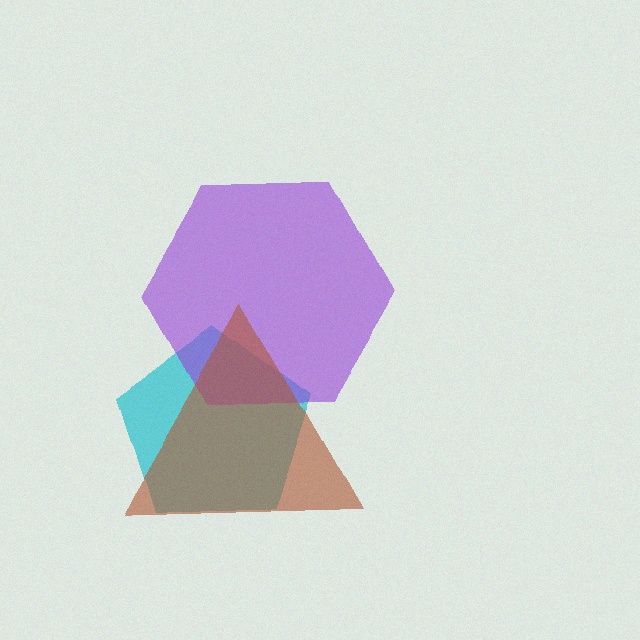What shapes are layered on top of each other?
The layered shapes are: a cyan pentagon, a purple hexagon, a brown triangle.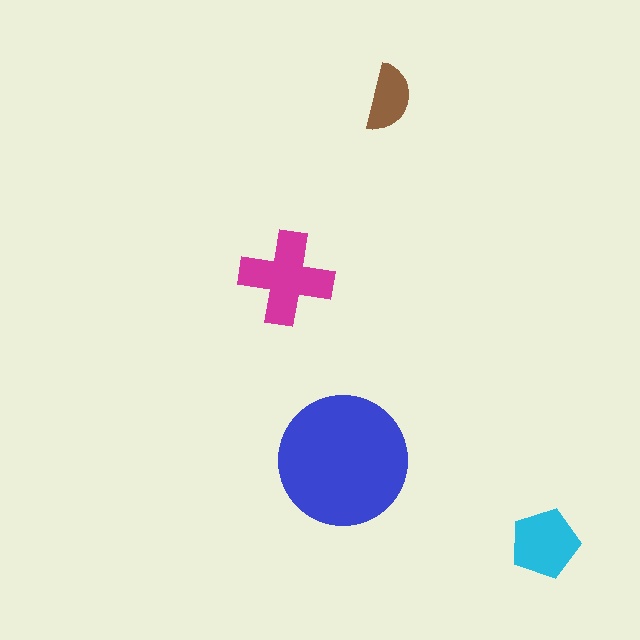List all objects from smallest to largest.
The brown semicircle, the cyan pentagon, the magenta cross, the blue circle.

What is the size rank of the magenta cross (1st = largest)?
2nd.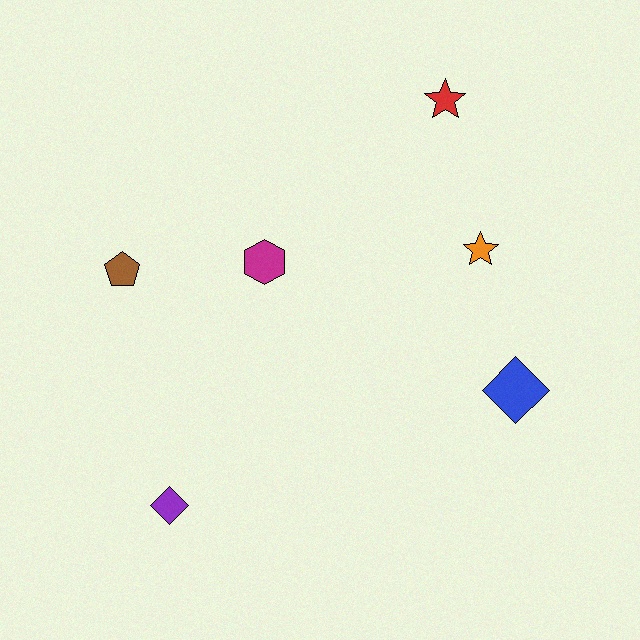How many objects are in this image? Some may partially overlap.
There are 6 objects.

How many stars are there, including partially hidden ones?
There are 2 stars.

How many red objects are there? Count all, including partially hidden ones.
There is 1 red object.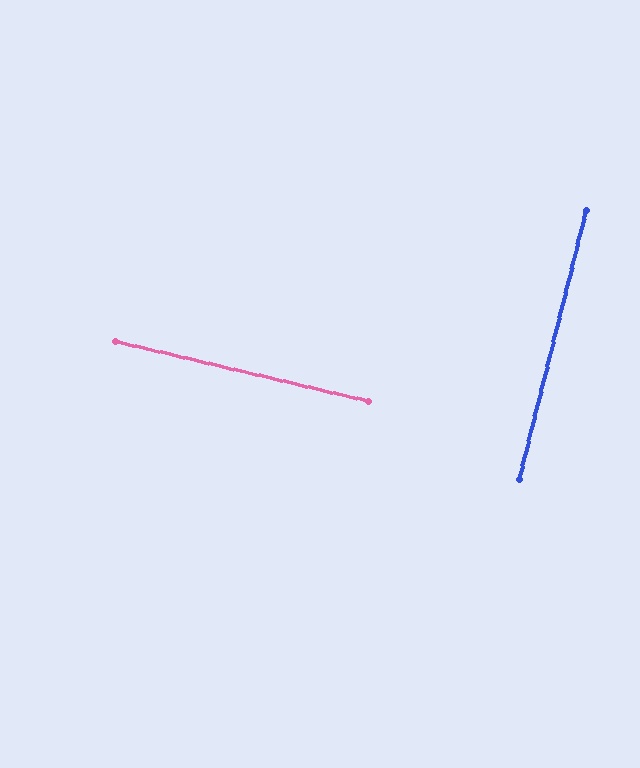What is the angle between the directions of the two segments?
Approximately 89 degrees.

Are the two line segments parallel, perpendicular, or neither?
Perpendicular — they meet at approximately 89°.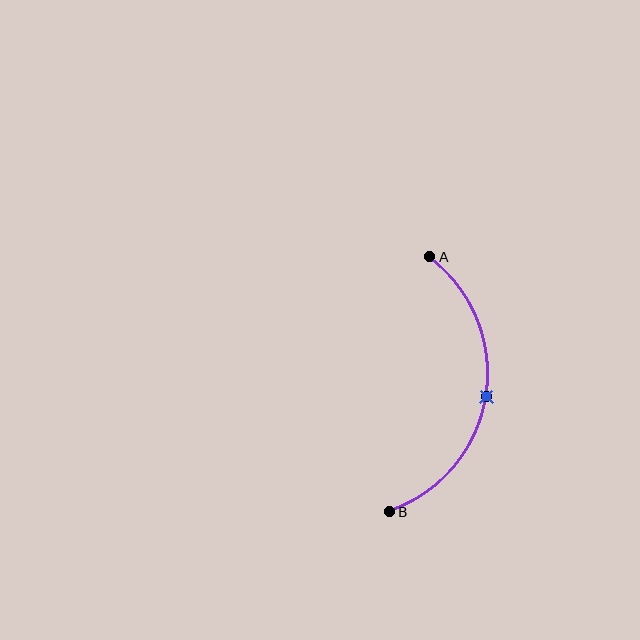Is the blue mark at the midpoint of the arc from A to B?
Yes. The blue mark lies on the arc at equal arc-length from both A and B — it is the arc midpoint.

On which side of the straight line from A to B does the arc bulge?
The arc bulges to the right of the straight line connecting A and B.